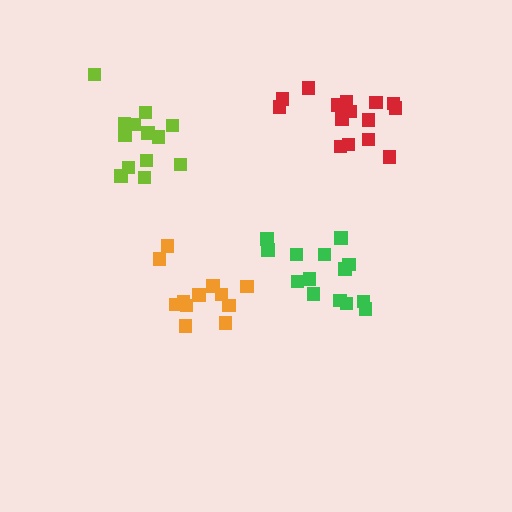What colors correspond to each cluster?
The clusters are colored: green, red, orange, lime.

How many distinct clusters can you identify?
There are 4 distinct clusters.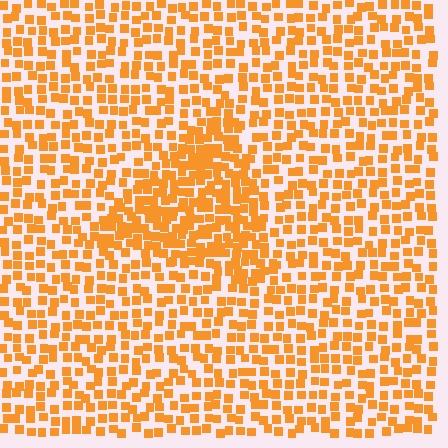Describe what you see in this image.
The image contains small orange elements arranged at two different densities. A triangle-shaped region is visible where the elements are more densely packed than the surrounding area.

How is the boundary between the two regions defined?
The boundary is defined by a change in element density (approximately 1.8x ratio). All elements are the same color, size, and shape.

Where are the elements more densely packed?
The elements are more densely packed inside the triangle boundary.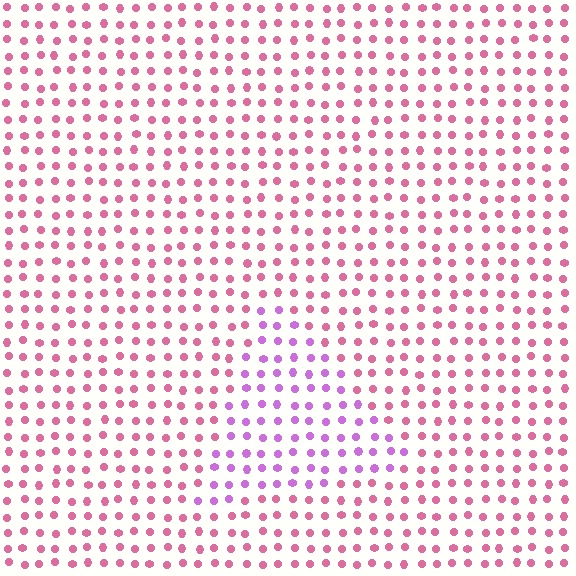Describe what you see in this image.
The image is filled with small pink elements in a uniform arrangement. A triangle-shaped region is visible where the elements are tinted to a slightly different hue, forming a subtle color boundary.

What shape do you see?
I see a triangle.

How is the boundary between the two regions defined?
The boundary is defined purely by a slight shift in hue (about 42 degrees). Spacing, size, and orientation are identical on both sides.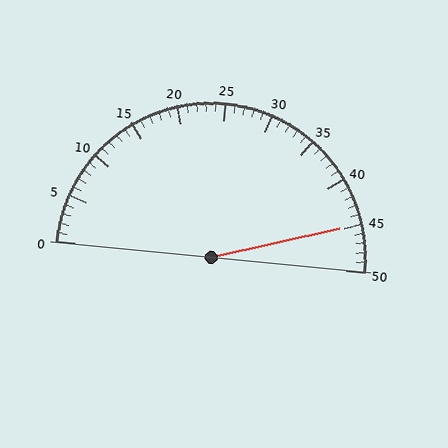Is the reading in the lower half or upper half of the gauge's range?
The reading is in the upper half of the range (0 to 50).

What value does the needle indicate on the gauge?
The needle indicates approximately 45.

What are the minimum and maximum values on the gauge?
The gauge ranges from 0 to 50.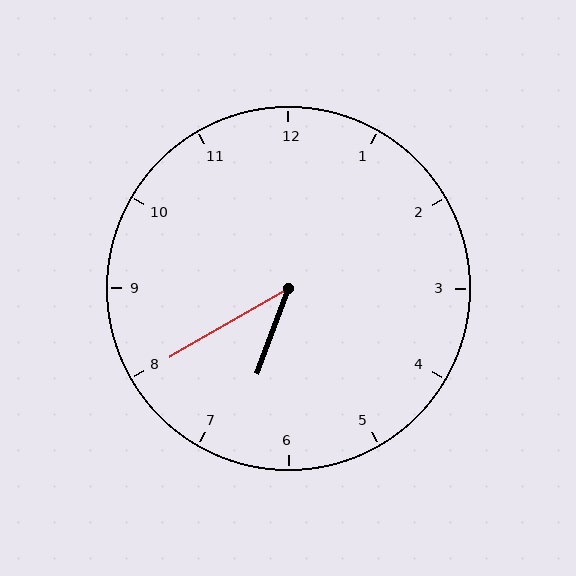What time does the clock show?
6:40.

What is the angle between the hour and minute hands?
Approximately 40 degrees.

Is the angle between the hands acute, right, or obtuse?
It is acute.